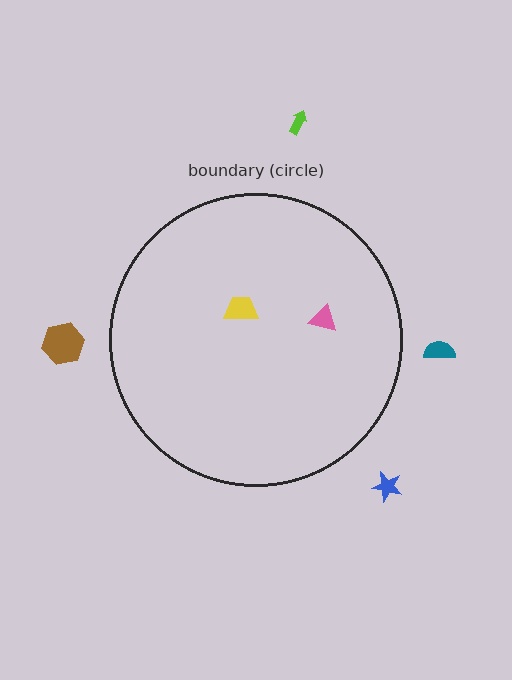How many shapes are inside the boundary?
2 inside, 4 outside.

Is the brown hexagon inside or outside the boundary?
Outside.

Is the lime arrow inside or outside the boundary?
Outside.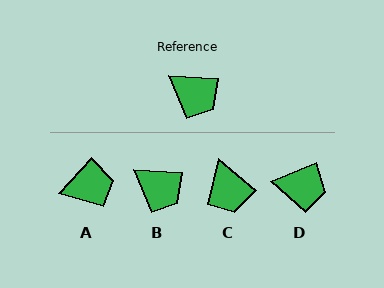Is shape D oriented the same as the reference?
No, it is off by about 27 degrees.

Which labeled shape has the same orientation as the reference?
B.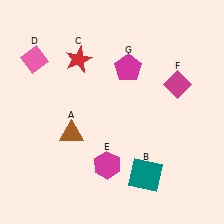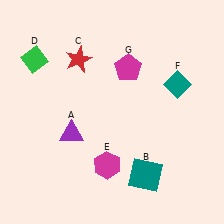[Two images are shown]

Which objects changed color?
A changed from brown to purple. D changed from pink to green. F changed from magenta to teal.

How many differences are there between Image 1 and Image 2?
There are 3 differences between the two images.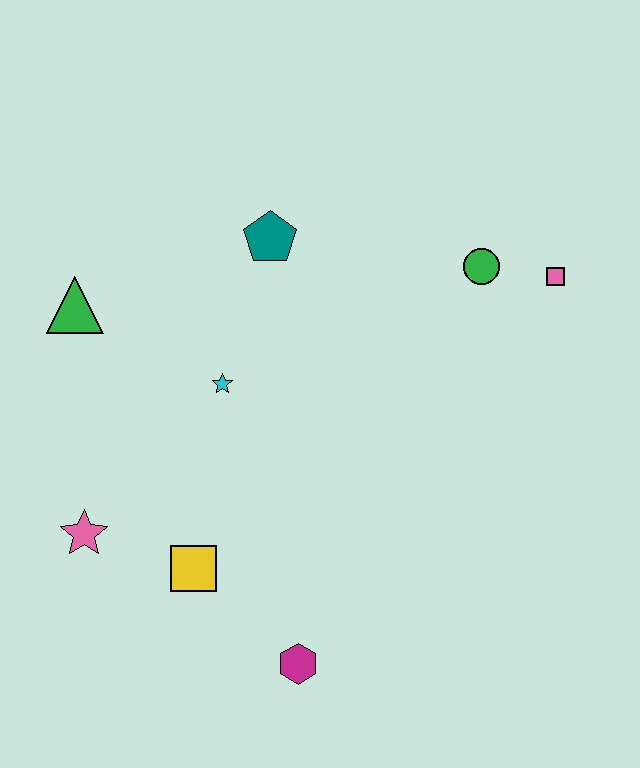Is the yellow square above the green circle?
No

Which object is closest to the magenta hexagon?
The yellow square is closest to the magenta hexagon.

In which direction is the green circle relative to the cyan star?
The green circle is to the right of the cyan star.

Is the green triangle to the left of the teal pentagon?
Yes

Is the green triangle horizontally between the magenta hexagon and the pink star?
No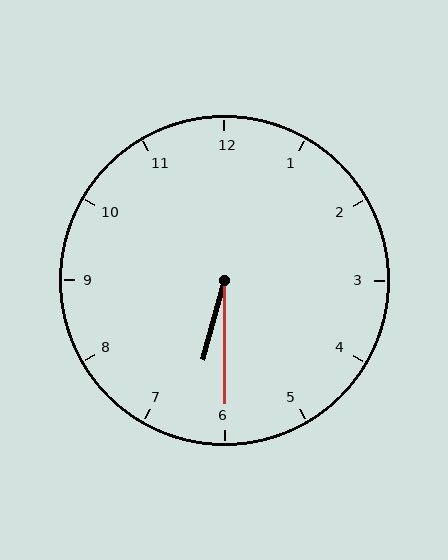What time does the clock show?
6:30.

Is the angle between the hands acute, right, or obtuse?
It is acute.